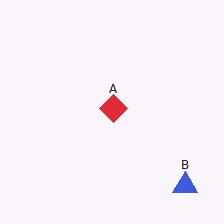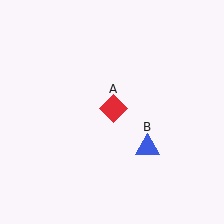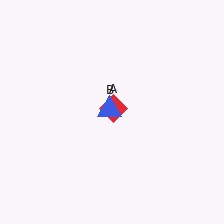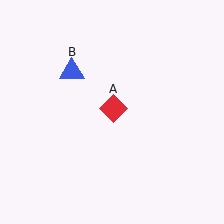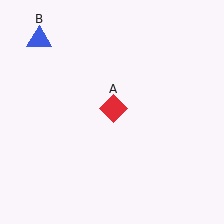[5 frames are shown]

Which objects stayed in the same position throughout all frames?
Red diamond (object A) remained stationary.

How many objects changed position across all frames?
1 object changed position: blue triangle (object B).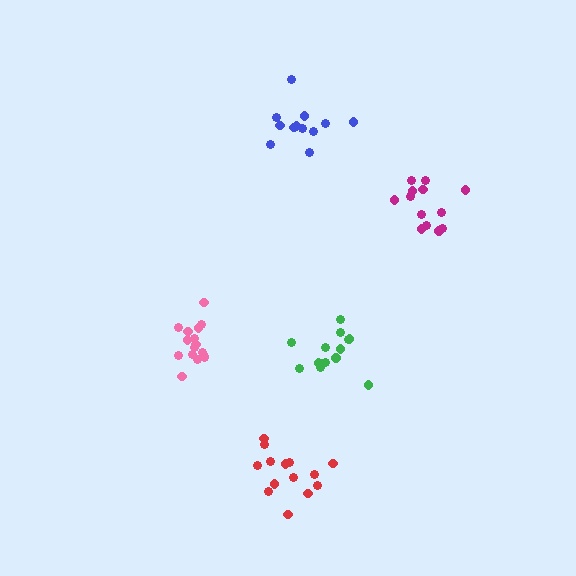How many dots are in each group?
Group 1: 13 dots, Group 2: 16 dots, Group 3: 14 dots, Group 4: 14 dots, Group 5: 12 dots (69 total).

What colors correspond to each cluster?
The clusters are colored: magenta, pink, green, red, blue.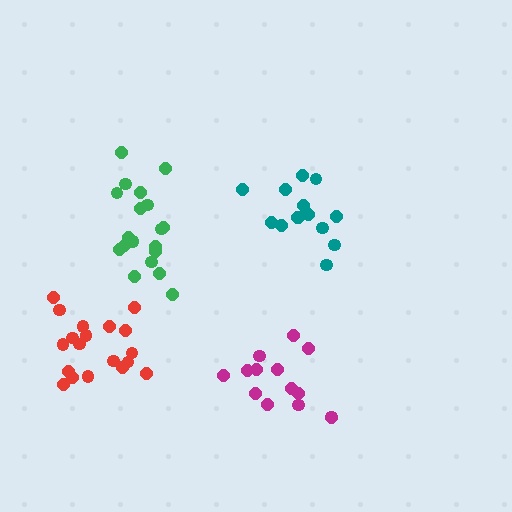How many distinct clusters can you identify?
There are 4 distinct clusters.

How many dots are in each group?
Group 1: 14 dots, Group 2: 19 dots, Group 3: 14 dots, Group 4: 19 dots (66 total).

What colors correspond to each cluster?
The clusters are colored: magenta, green, teal, red.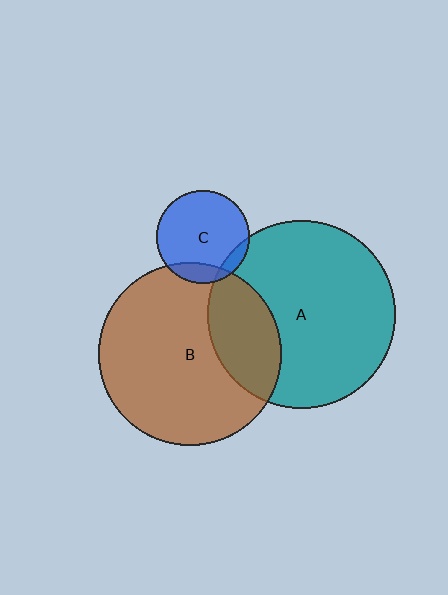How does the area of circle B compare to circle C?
Approximately 3.9 times.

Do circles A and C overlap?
Yes.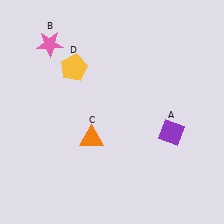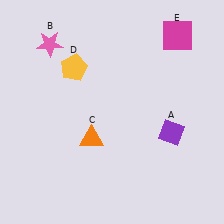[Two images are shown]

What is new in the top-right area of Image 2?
A magenta square (E) was added in the top-right area of Image 2.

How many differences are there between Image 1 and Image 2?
There is 1 difference between the two images.